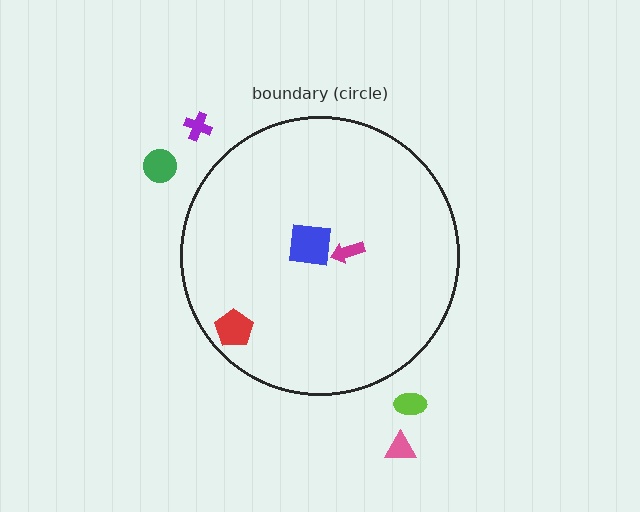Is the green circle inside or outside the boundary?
Outside.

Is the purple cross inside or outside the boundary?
Outside.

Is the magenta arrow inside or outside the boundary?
Inside.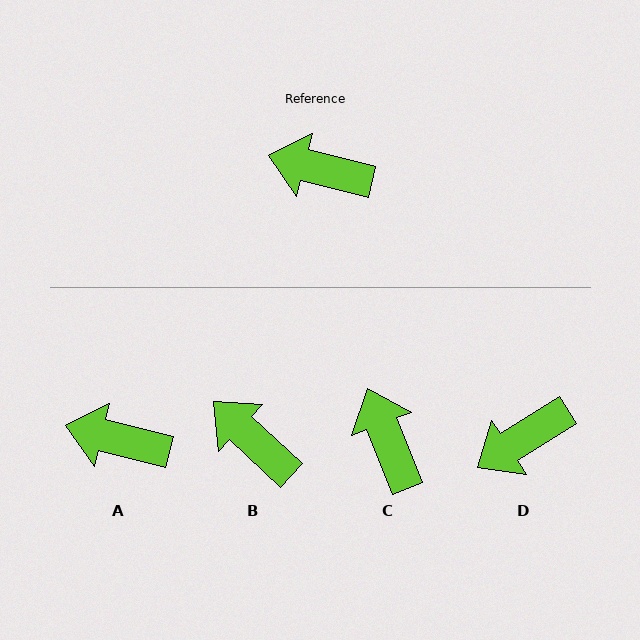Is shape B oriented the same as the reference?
No, it is off by about 29 degrees.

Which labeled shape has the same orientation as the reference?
A.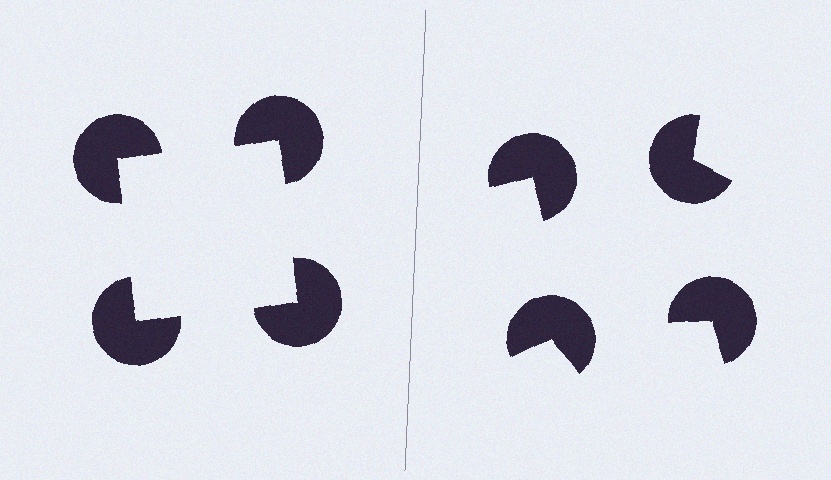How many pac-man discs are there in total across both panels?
8 — 4 on each side.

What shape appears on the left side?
An illusory square.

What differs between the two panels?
The pac-man discs are positioned identically on both sides; only the wedge orientations differ. On the left they align to a square; on the right they are misaligned.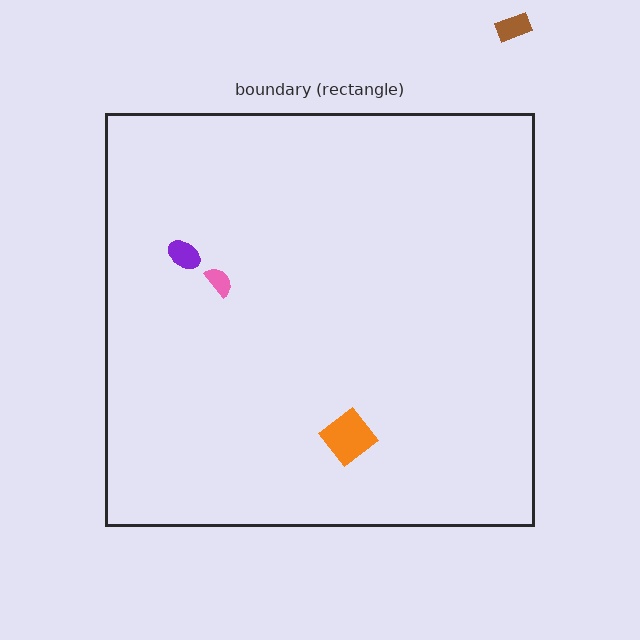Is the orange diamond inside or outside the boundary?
Inside.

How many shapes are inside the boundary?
3 inside, 1 outside.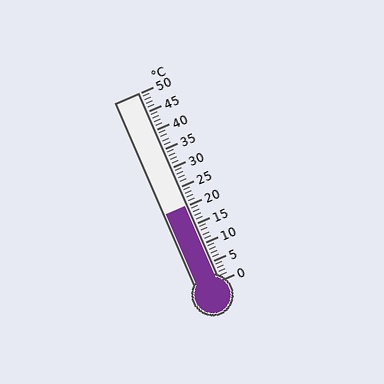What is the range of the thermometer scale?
The thermometer scale ranges from 0°C to 50°C.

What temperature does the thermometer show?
The thermometer shows approximately 20°C.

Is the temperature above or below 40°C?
The temperature is below 40°C.